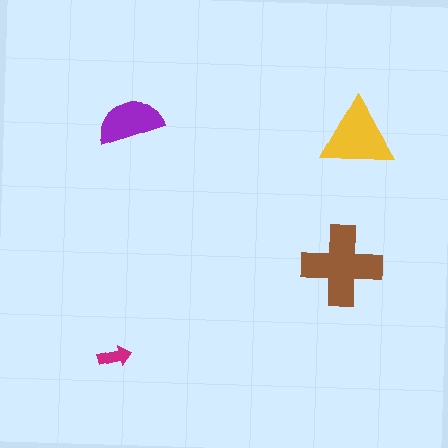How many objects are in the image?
There are 4 objects in the image.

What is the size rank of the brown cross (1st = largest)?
1st.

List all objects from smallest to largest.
The magenta arrow, the purple semicircle, the yellow triangle, the brown cross.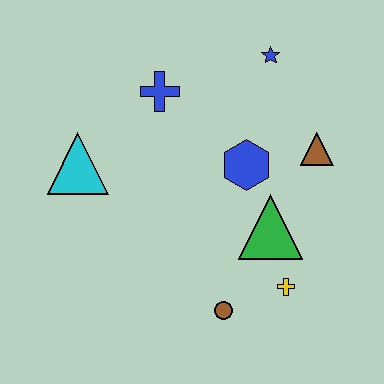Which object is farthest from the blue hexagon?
The cyan triangle is farthest from the blue hexagon.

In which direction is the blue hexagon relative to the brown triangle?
The blue hexagon is to the left of the brown triangle.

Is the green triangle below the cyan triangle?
Yes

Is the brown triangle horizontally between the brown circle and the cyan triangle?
No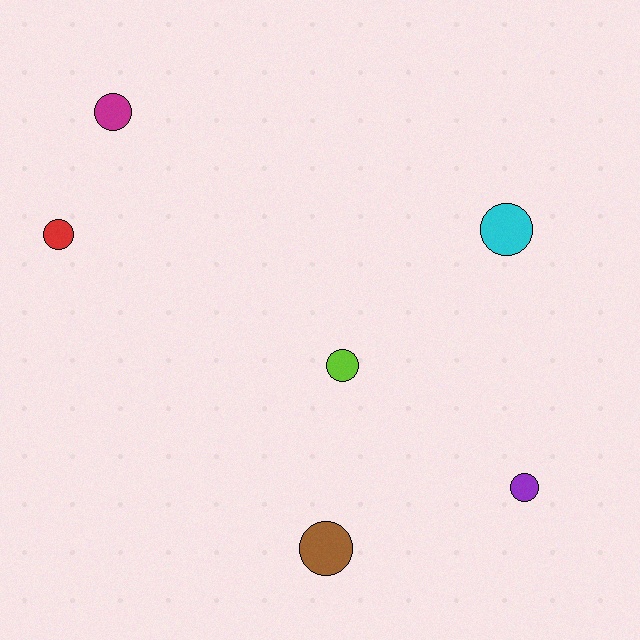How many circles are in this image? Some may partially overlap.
There are 6 circles.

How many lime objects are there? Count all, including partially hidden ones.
There is 1 lime object.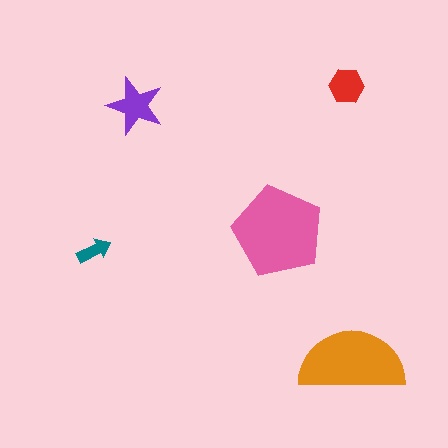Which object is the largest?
The pink pentagon.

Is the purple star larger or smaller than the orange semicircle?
Smaller.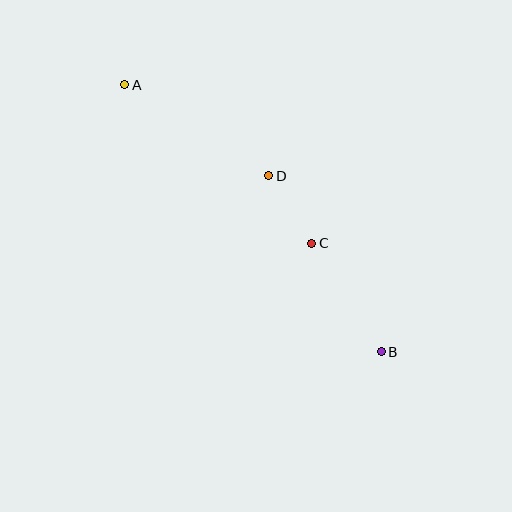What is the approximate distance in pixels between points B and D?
The distance between B and D is approximately 209 pixels.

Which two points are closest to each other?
Points C and D are closest to each other.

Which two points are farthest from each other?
Points A and B are farthest from each other.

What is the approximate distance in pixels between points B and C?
The distance between B and C is approximately 129 pixels.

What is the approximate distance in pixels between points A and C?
The distance between A and C is approximately 245 pixels.